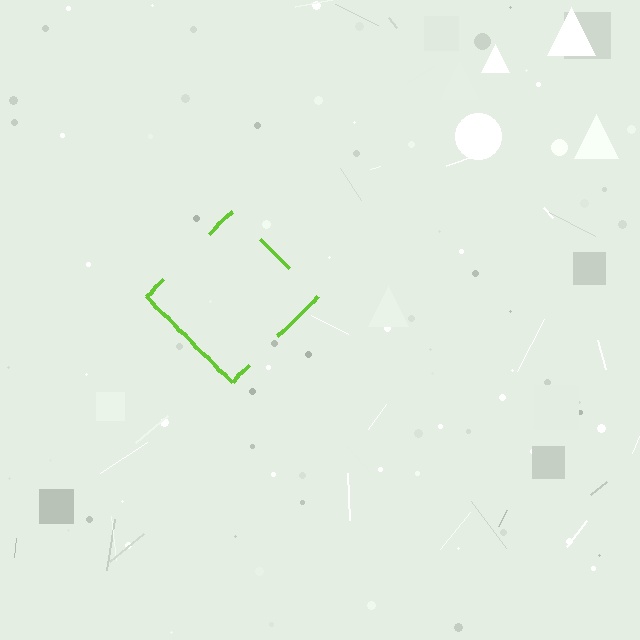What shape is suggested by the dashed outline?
The dashed outline suggests a diamond.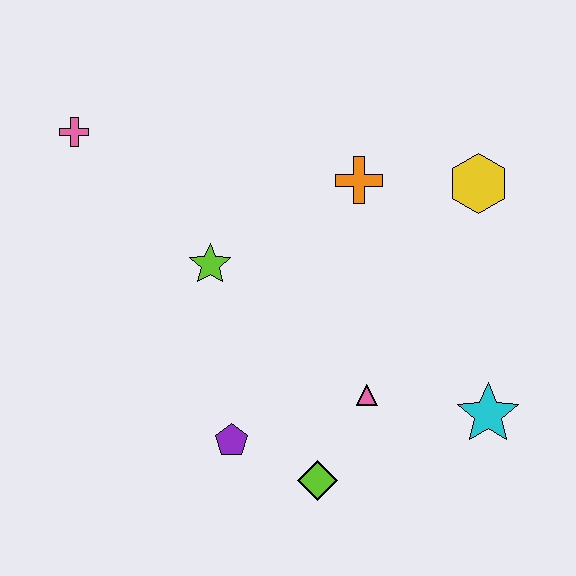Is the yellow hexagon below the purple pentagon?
No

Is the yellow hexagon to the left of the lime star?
No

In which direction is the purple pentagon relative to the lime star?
The purple pentagon is below the lime star.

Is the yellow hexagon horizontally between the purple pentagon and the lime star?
No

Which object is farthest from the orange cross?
The lime diamond is farthest from the orange cross.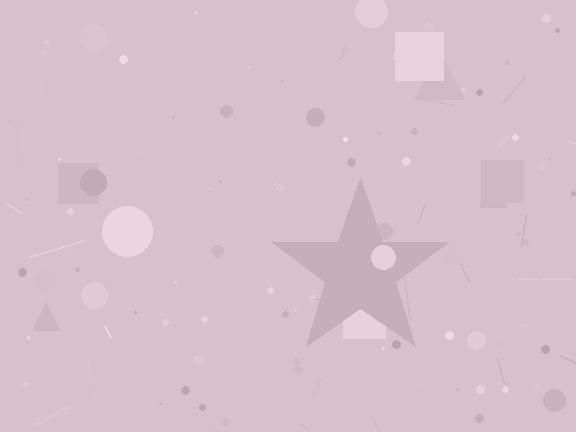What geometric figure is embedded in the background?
A star is embedded in the background.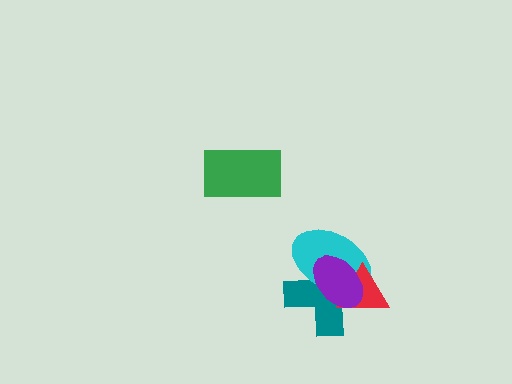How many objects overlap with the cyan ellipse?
3 objects overlap with the cyan ellipse.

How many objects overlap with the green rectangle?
0 objects overlap with the green rectangle.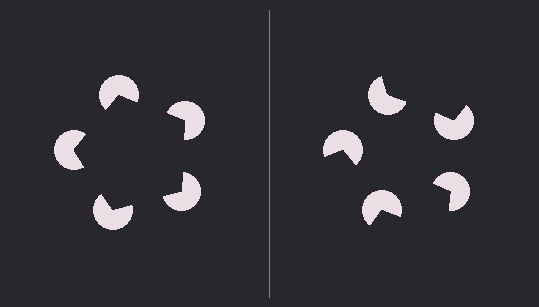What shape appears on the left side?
An illusory pentagon.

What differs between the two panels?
The pac-man discs are positioned identically on both sides; only the wedge orientations differ. On the left they align to a pentagon; on the right they are misaligned.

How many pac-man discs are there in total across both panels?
10 — 5 on each side.